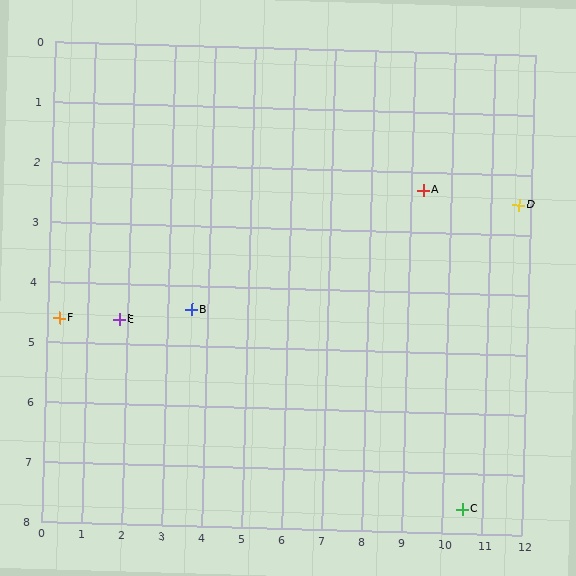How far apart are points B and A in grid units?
Points B and A are about 6.1 grid units apart.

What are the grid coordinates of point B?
Point B is at approximately (3.6, 4.4).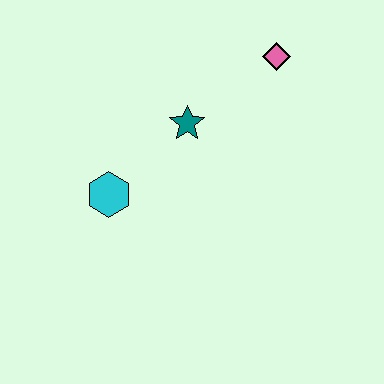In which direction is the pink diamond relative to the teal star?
The pink diamond is to the right of the teal star.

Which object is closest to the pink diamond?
The teal star is closest to the pink diamond.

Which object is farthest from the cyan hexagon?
The pink diamond is farthest from the cyan hexagon.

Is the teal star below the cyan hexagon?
No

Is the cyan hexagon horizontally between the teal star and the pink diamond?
No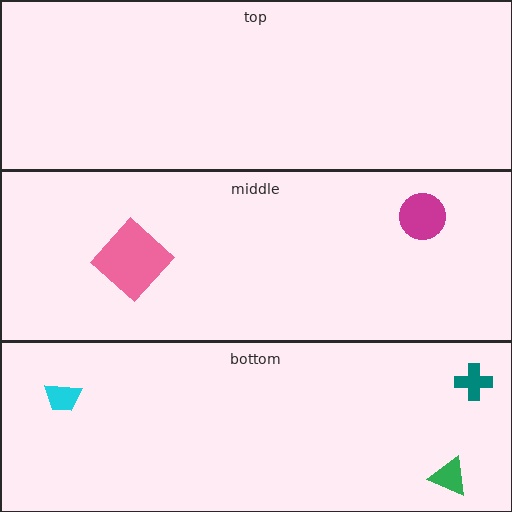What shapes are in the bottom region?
The cyan trapezoid, the teal cross, the green triangle.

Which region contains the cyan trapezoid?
The bottom region.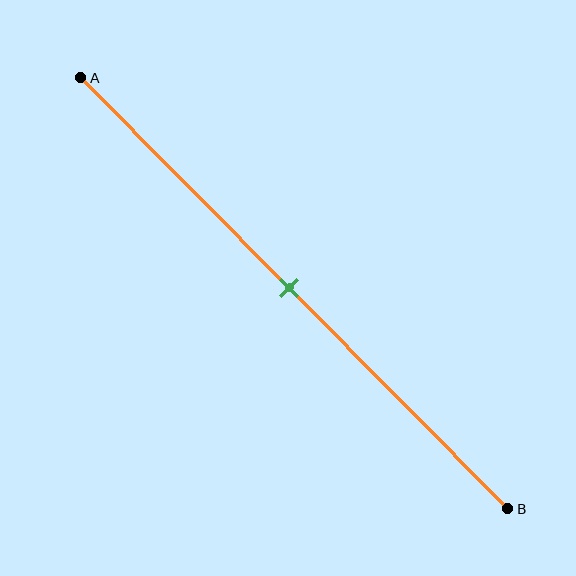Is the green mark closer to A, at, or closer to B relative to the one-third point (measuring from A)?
The green mark is closer to point B than the one-third point of segment AB.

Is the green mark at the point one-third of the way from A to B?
No, the mark is at about 50% from A, not at the 33% one-third point.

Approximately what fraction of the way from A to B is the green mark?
The green mark is approximately 50% of the way from A to B.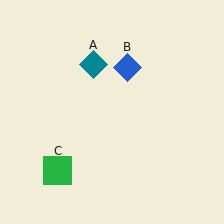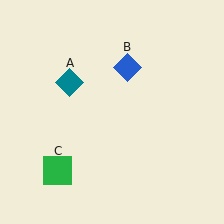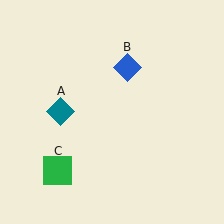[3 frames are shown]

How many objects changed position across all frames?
1 object changed position: teal diamond (object A).